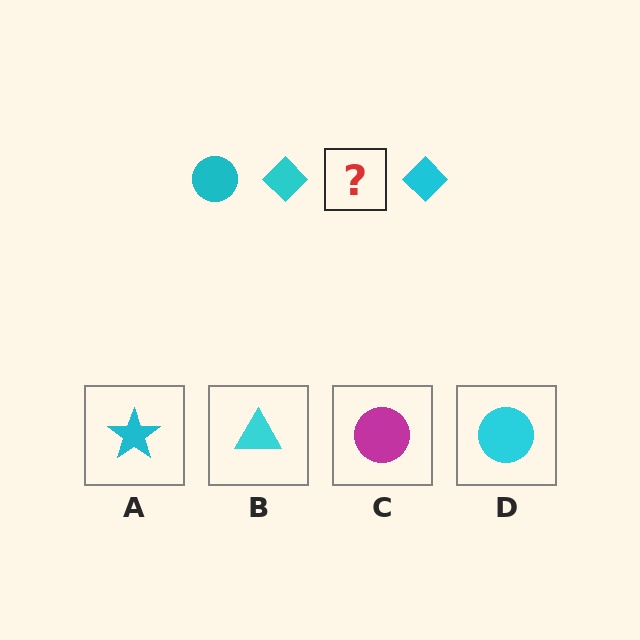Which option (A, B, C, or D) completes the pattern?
D.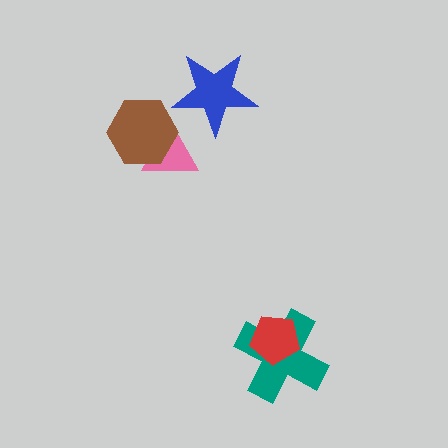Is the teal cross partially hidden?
Yes, it is partially covered by another shape.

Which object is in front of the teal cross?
The red pentagon is in front of the teal cross.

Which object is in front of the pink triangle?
The brown hexagon is in front of the pink triangle.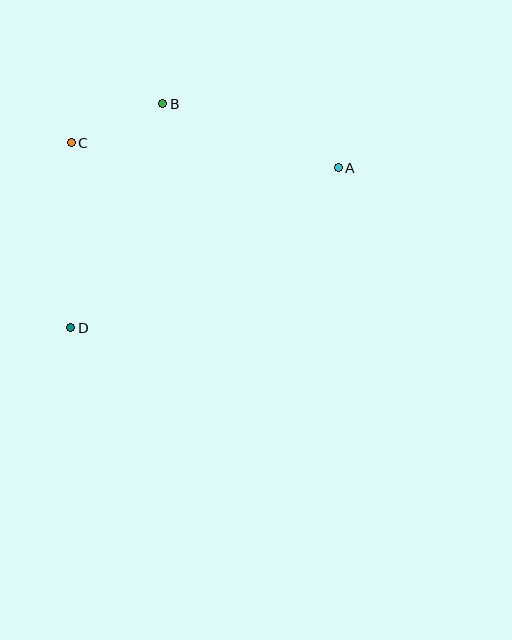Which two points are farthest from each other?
Points A and D are farthest from each other.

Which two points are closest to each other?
Points B and C are closest to each other.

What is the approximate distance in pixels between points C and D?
The distance between C and D is approximately 185 pixels.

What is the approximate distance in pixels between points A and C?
The distance between A and C is approximately 268 pixels.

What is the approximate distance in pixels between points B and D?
The distance between B and D is approximately 242 pixels.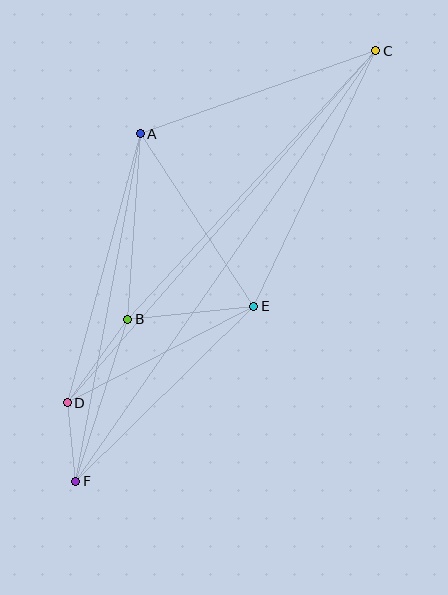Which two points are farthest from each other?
Points C and F are farthest from each other.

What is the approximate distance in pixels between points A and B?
The distance between A and B is approximately 186 pixels.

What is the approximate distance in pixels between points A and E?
The distance between A and E is approximately 207 pixels.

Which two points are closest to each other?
Points D and F are closest to each other.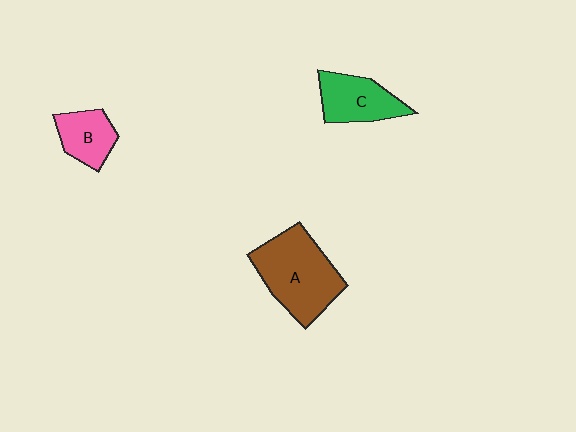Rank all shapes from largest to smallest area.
From largest to smallest: A (brown), C (green), B (pink).